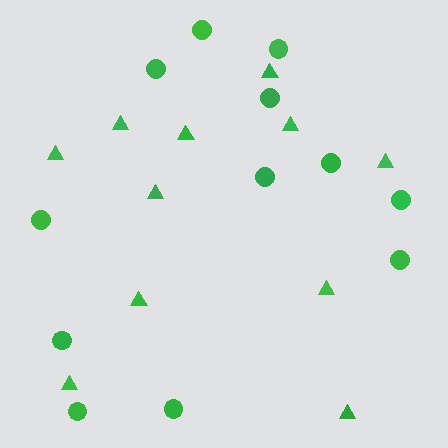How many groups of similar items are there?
There are 2 groups: one group of circles (12) and one group of triangles (11).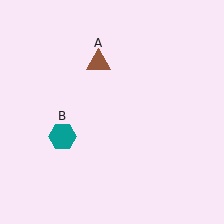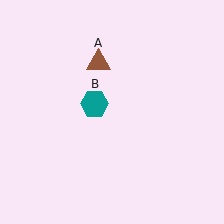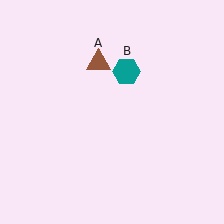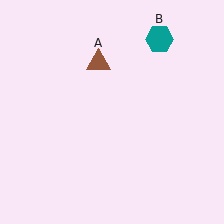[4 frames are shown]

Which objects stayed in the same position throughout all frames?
Brown triangle (object A) remained stationary.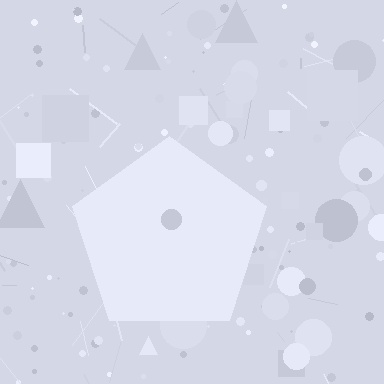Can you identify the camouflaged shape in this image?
The camouflaged shape is a pentagon.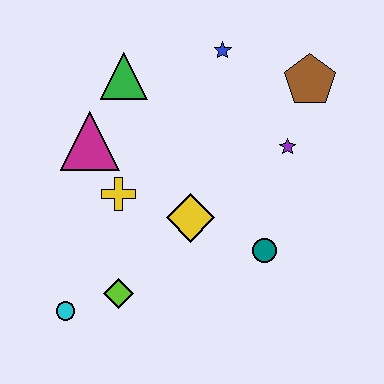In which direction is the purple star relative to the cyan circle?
The purple star is to the right of the cyan circle.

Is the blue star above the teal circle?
Yes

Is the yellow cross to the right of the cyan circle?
Yes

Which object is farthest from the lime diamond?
The brown pentagon is farthest from the lime diamond.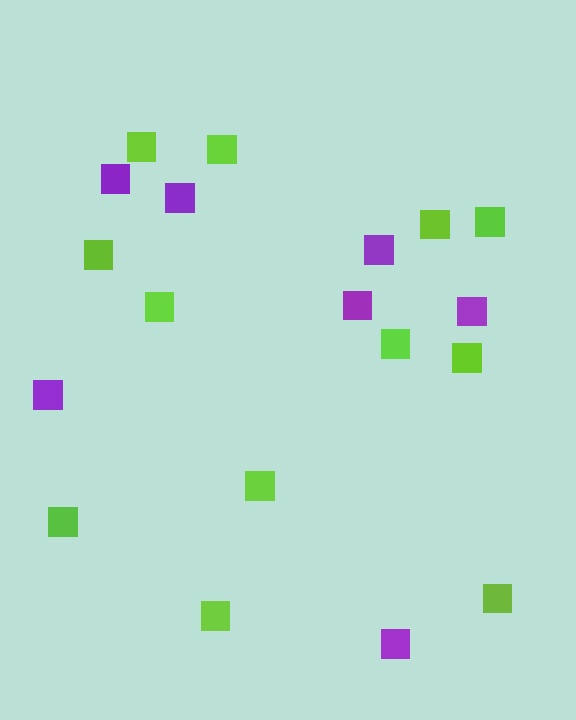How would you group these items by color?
There are 2 groups: one group of purple squares (7) and one group of lime squares (12).